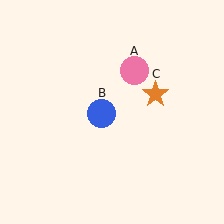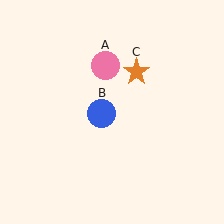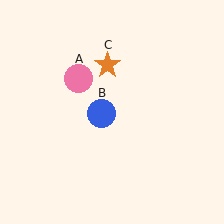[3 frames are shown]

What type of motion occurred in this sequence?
The pink circle (object A), orange star (object C) rotated counterclockwise around the center of the scene.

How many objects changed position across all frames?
2 objects changed position: pink circle (object A), orange star (object C).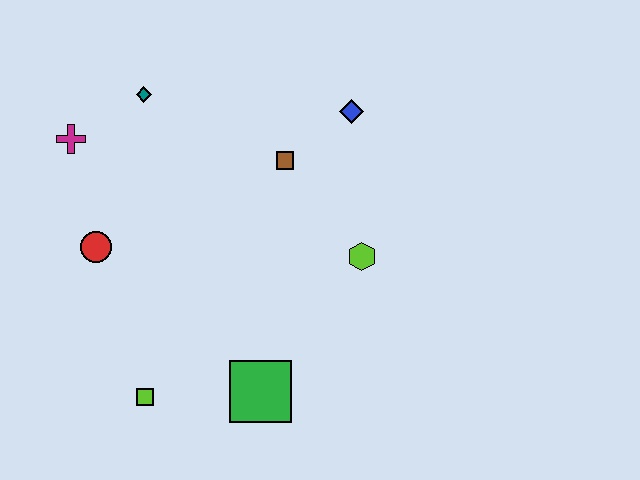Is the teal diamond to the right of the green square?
No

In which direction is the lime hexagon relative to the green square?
The lime hexagon is above the green square.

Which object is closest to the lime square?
The green square is closest to the lime square.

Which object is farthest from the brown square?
The lime square is farthest from the brown square.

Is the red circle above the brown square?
No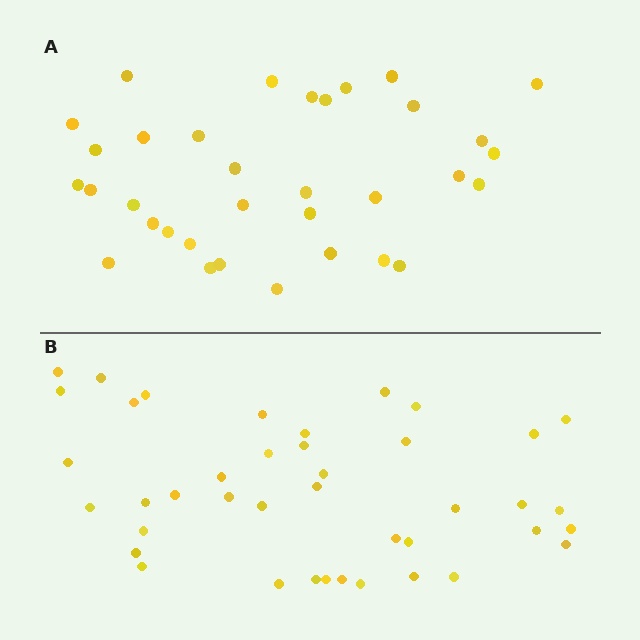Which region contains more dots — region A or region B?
Region B (the bottom region) has more dots.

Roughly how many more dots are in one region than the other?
Region B has roughly 8 or so more dots than region A.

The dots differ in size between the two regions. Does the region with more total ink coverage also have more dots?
No. Region A has more total ink coverage because its dots are larger, but region B actually contains more individual dots. Total area can be misleading — the number of items is what matters here.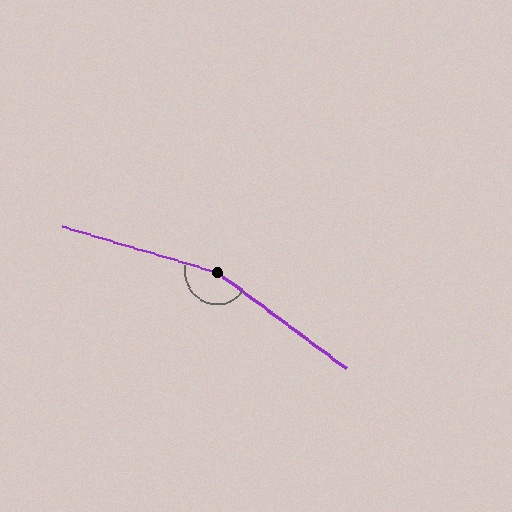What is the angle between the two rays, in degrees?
Approximately 160 degrees.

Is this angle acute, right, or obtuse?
It is obtuse.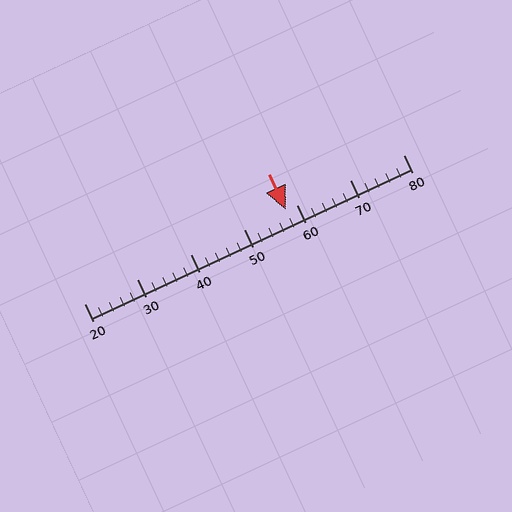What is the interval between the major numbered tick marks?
The major tick marks are spaced 10 units apart.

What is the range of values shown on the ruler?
The ruler shows values from 20 to 80.